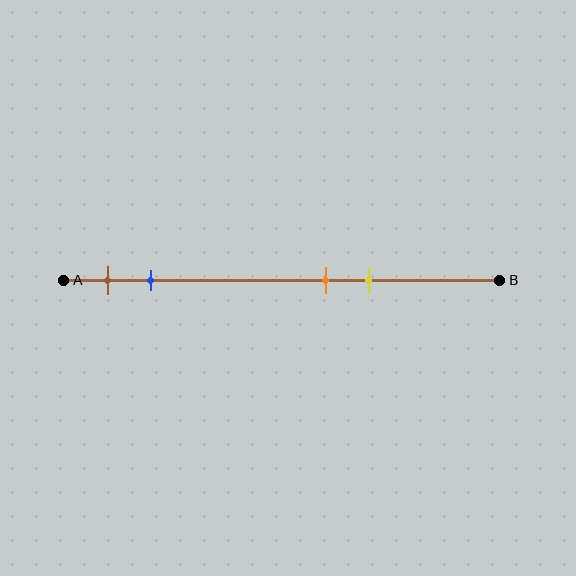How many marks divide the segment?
There are 4 marks dividing the segment.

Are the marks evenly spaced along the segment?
No, the marks are not evenly spaced.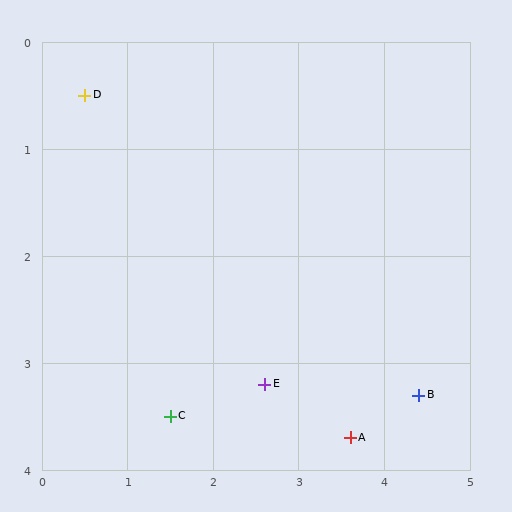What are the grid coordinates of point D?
Point D is at approximately (0.5, 0.5).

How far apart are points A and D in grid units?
Points A and D are about 4.5 grid units apart.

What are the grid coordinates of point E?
Point E is at approximately (2.6, 3.2).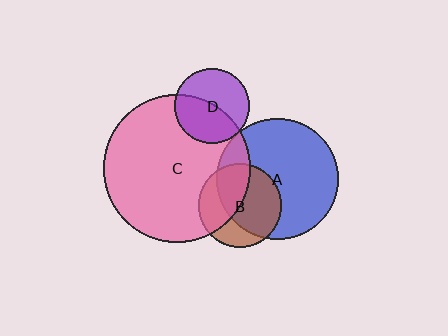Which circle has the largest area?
Circle C (pink).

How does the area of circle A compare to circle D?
Approximately 2.6 times.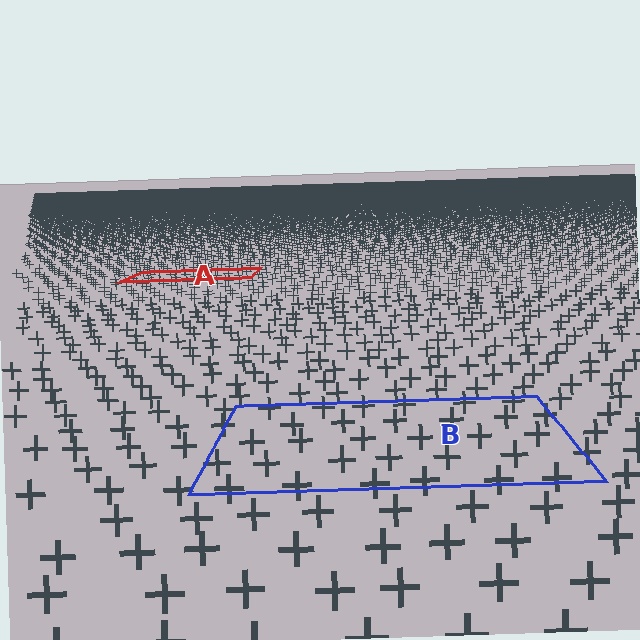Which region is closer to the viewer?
Region B is closer. The texture elements there are larger and more spread out.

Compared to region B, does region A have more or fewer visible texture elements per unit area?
Region A has more texture elements per unit area — they are packed more densely because it is farther away.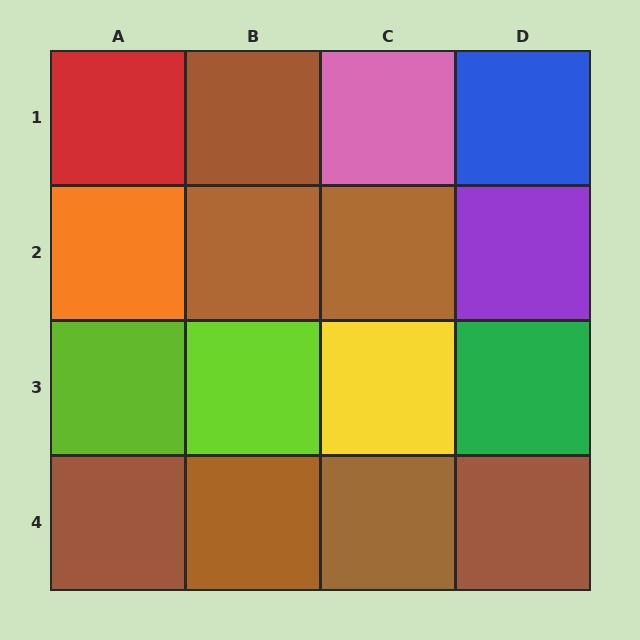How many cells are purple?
1 cell is purple.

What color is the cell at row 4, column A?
Brown.